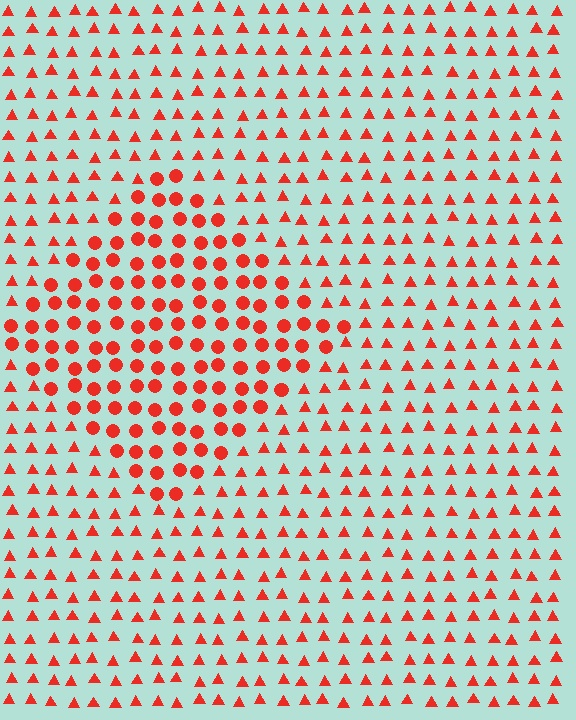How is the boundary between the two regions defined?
The boundary is defined by a change in element shape: circles inside vs. triangles outside. All elements share the same color and spacing.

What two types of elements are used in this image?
The image uses circles inside the diamond region and triangles outside it.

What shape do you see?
I see a diamond.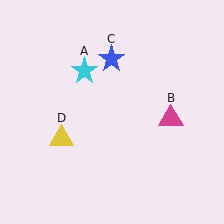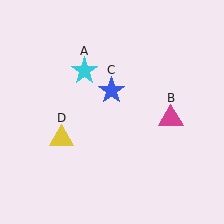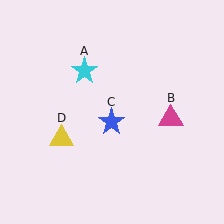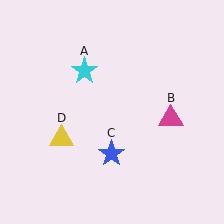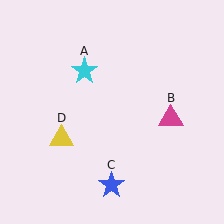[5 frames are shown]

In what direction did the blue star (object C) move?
The blue star (object C) moved down.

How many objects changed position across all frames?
1 object changed position: blue star (object C).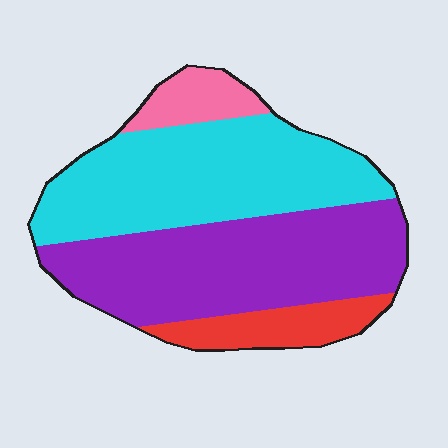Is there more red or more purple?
Purple.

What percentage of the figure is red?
Red covers 11% of the figure.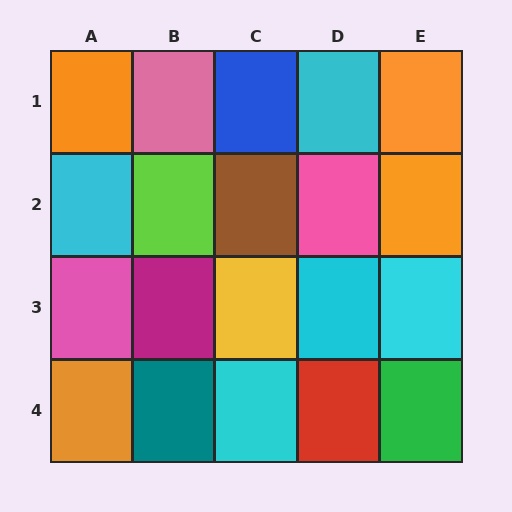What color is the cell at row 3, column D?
Cyan.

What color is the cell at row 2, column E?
Orange.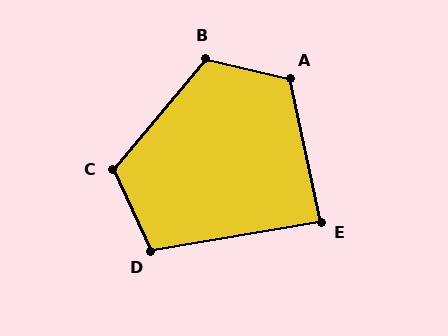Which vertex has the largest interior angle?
B, at approximately 116 degrees.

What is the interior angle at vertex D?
Approximately 105 degrees (obtuse).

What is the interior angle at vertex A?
Approximately 115 degrees (obtuse).